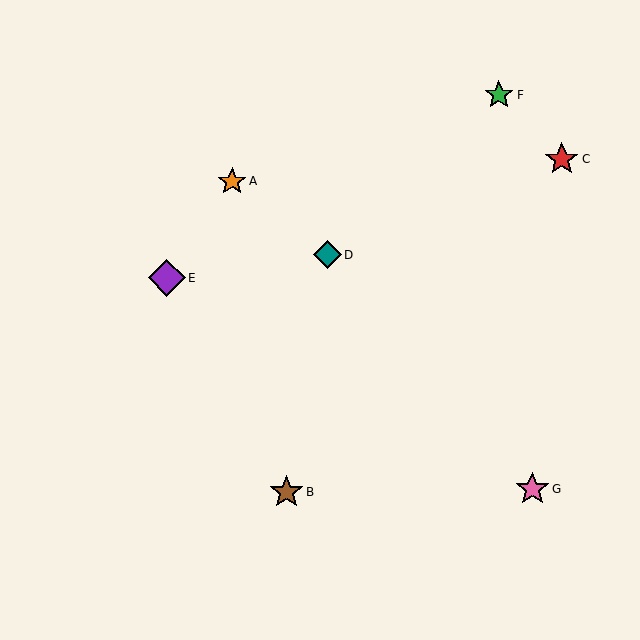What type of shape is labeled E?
Shape E is a purple diamond.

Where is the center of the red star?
The center of the red star is at (562, 159).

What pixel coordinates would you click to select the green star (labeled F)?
Click at (499, 95) to select the green star F.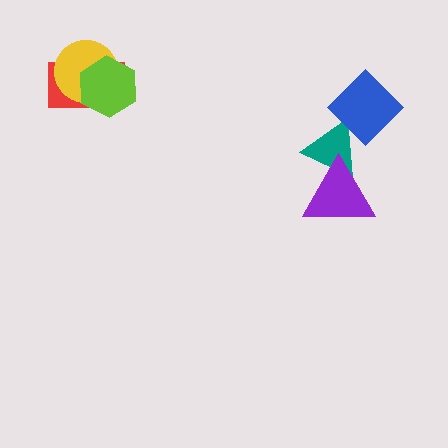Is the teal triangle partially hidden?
Yes, it is partially covered by another shape.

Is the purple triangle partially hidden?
No, no other shape covers it.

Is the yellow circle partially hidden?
Yes, it is partially covered by another shape.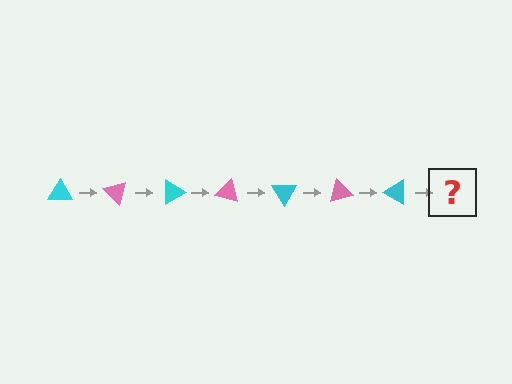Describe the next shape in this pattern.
It should be a pink triangle, rotated 315 degrees from the start.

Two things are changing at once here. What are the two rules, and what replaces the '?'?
The two rules are that it rotates 45 degrees each step and the color cycles through cyan and pink. The '?' should be a pink triangle, rotated 315 degrees from the start.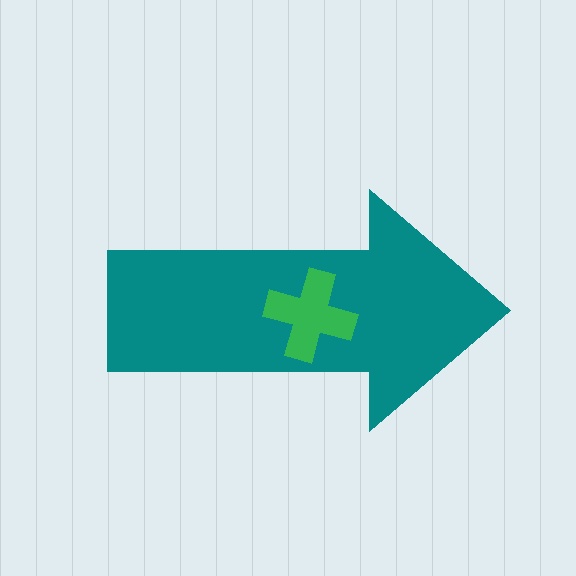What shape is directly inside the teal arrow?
The green cross.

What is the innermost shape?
The green cross.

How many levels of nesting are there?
2.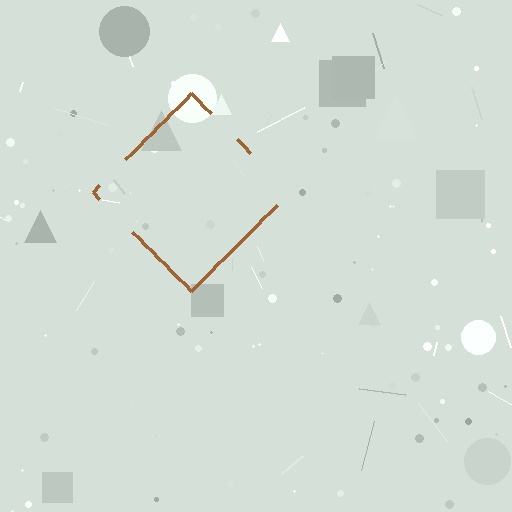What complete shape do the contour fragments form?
The contour fragments form a diamond.